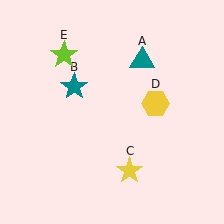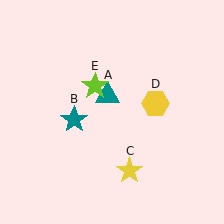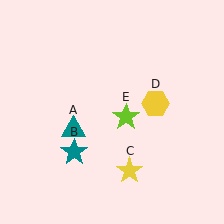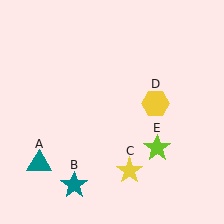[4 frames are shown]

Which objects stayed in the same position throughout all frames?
Yellow star (object C) and yellow hexagon (object D) remained stationary.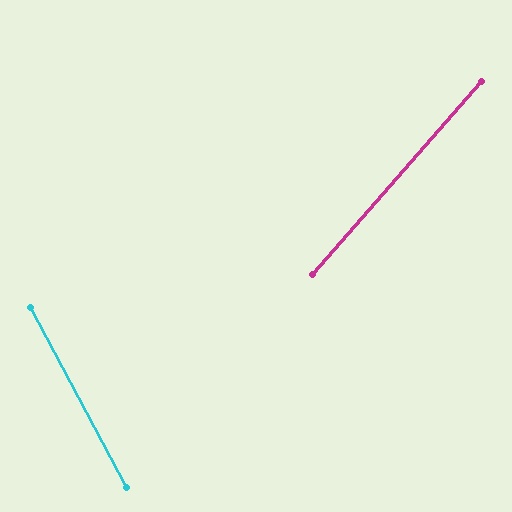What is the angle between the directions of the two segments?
Approximately 69 degrees.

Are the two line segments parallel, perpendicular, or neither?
Neither parallel nor perpendicular — they differ by about 69°.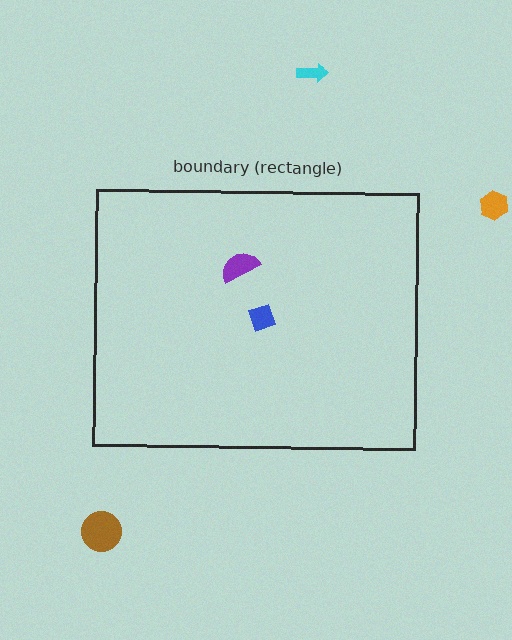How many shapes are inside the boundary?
2 inside, 3 outside.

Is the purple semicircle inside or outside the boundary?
Inside.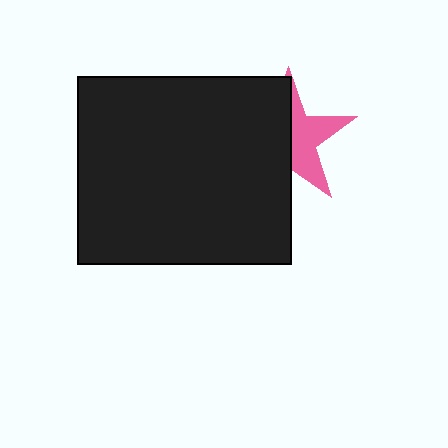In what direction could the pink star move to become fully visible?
The pink star could move right. That would shift it out from behind the black rectangle entirely.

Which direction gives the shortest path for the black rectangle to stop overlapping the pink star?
Moving left gives the shortest separation.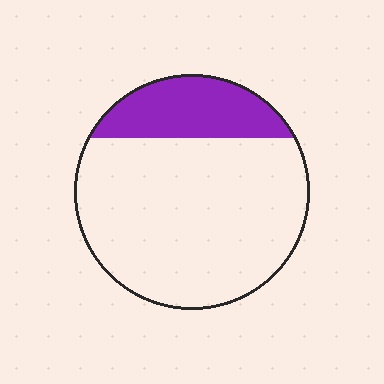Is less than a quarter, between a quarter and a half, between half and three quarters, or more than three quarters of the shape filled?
Less than a quarter.